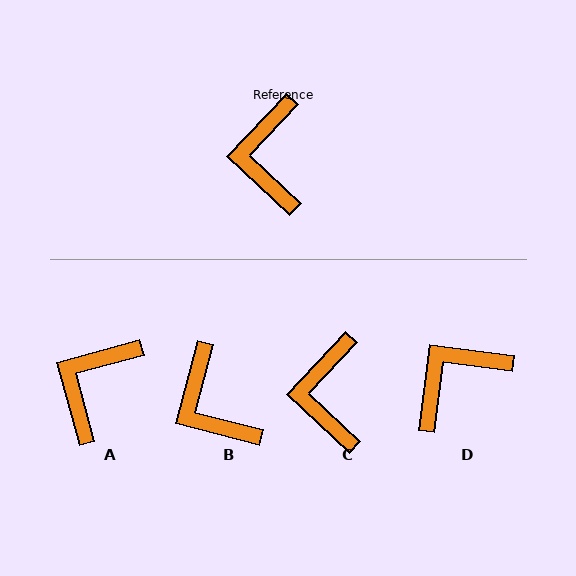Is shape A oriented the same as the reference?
No, it is off by about 32 degrees.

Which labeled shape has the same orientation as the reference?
C.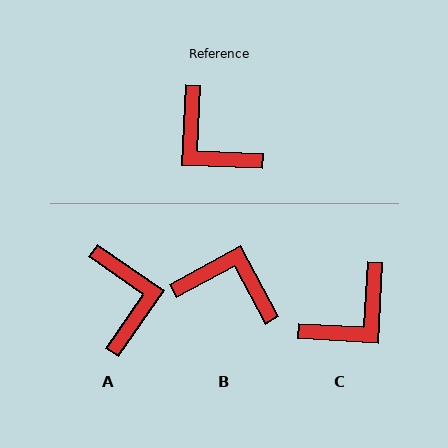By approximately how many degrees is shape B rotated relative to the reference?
Approximately 149 degrees clockwise.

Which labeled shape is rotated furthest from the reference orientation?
B, about 149 degrees away.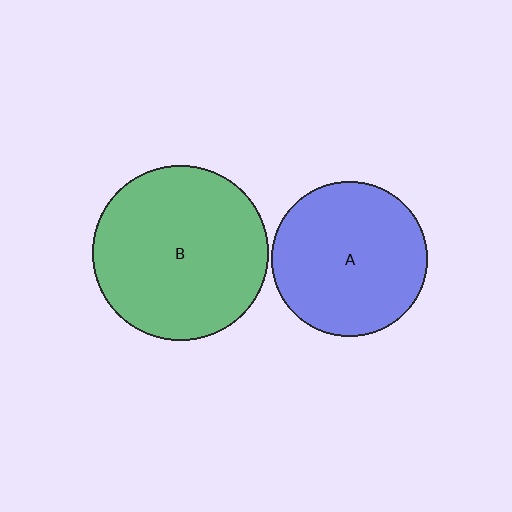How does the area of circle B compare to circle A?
Approximately 1.3 times.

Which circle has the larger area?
Circle B (green).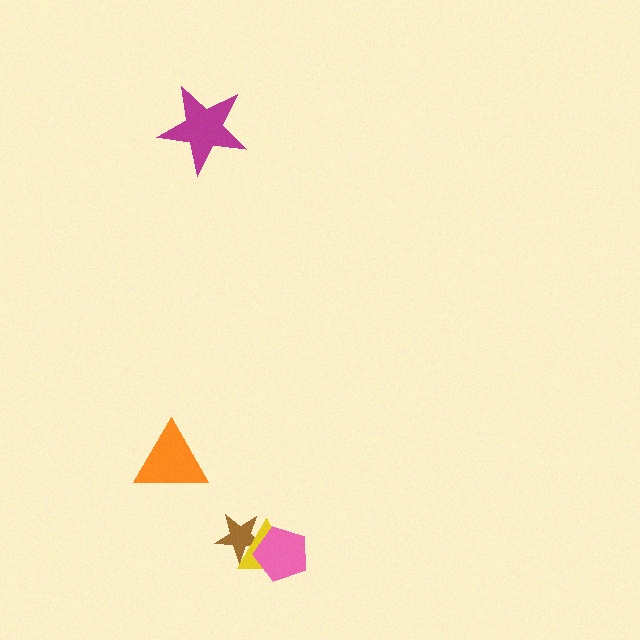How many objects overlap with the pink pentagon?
2 objects overlap with the pink pentagon.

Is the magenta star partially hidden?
No, no other shape covers it.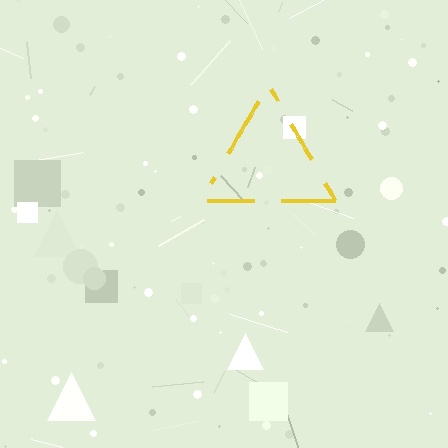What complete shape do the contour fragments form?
The contour fragments form a triangle.